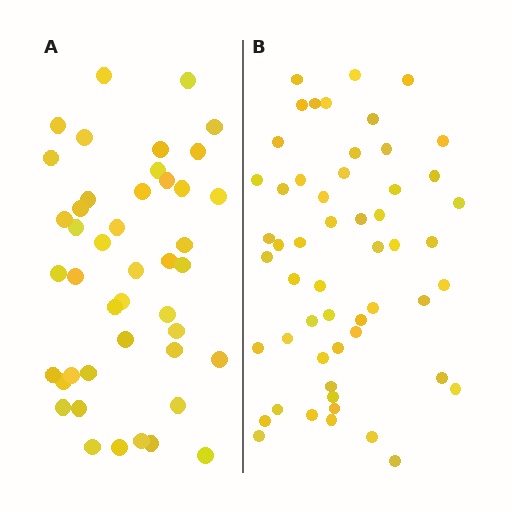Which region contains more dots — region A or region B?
Region B (the right region) has more dots.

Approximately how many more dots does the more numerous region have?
Region B has roughly 10 or so more dots than region A.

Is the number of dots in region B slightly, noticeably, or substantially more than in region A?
Region B has only slightly more — the two regions are fairly close. The ratio is roughly 1.2 to 1.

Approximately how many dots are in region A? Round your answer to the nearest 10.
About 40 dots. (The exact count is 44, which rounds to 40.)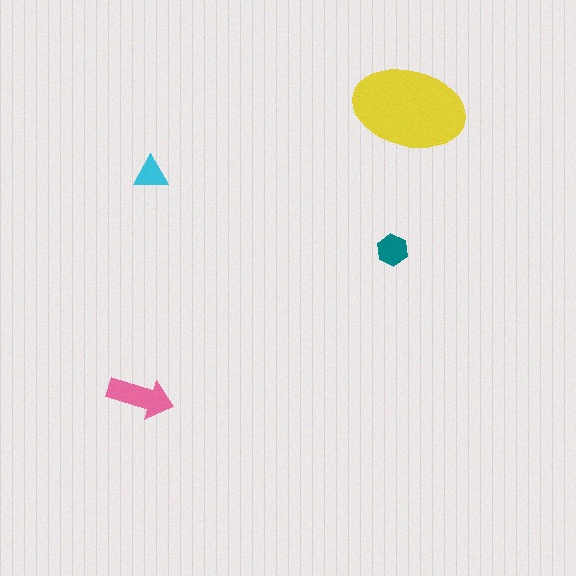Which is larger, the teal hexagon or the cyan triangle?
The teal hexagon.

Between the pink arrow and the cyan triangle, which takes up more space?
The pink arrow.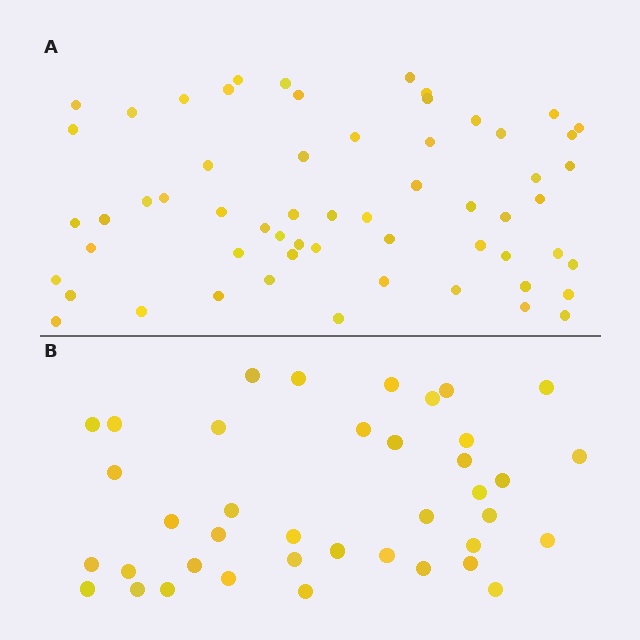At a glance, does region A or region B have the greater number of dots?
Region A (the top region) has more dots.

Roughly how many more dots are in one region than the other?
Region A has approximately 20 more dots than region B.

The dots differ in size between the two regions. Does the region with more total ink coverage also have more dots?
No. Region B has more total ink coverage because its dots are larger, but region A actually contains more individual dots. Total area can be misleading — the number of items is what matters here.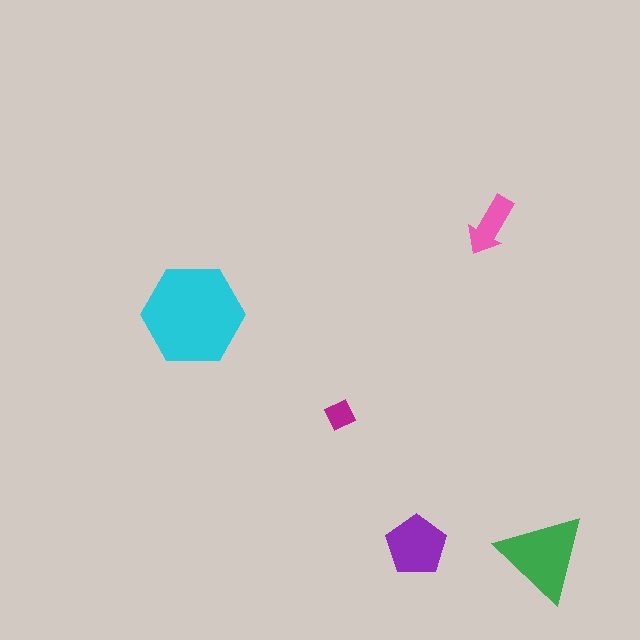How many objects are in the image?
There are 5 objects in the image.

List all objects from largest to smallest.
The cyan hexagon, the green triangle, the purple pentagon, the pink arrow, the magenta diamond.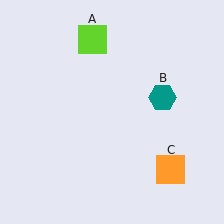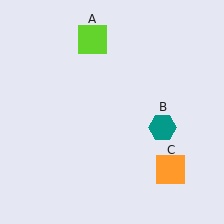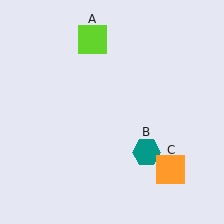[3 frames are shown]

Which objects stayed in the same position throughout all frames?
Lime square (object A) and orange square (object C) remained stationary.